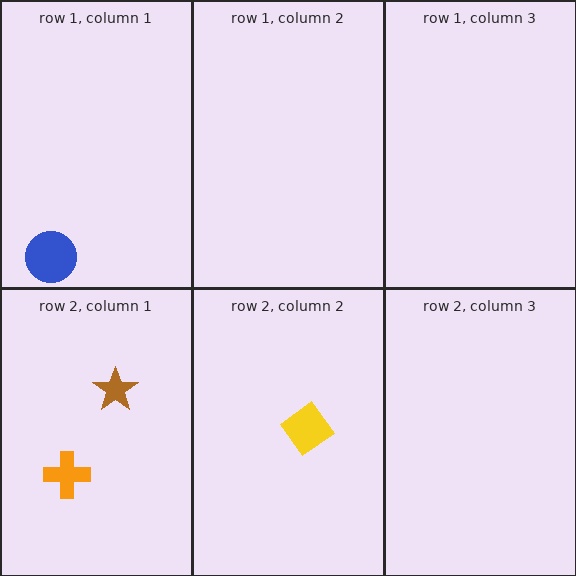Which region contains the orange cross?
The row 2, column 1 region.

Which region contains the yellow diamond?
The row 2, column 2 region.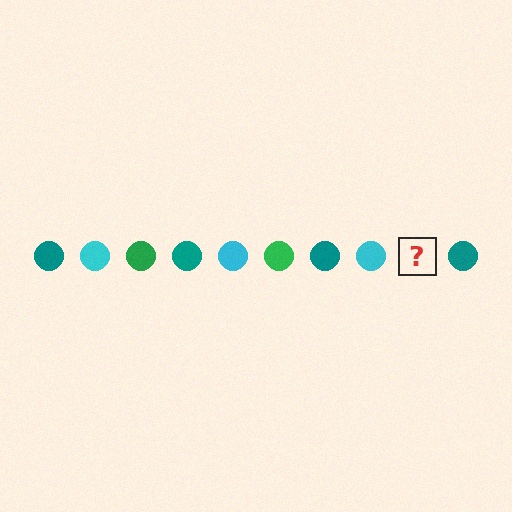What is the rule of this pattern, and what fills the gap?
The rule is that the pattern cycles through teal, cyan, green circles. The gap should be filled with a green circle.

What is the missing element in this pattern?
The missing element is a green circle.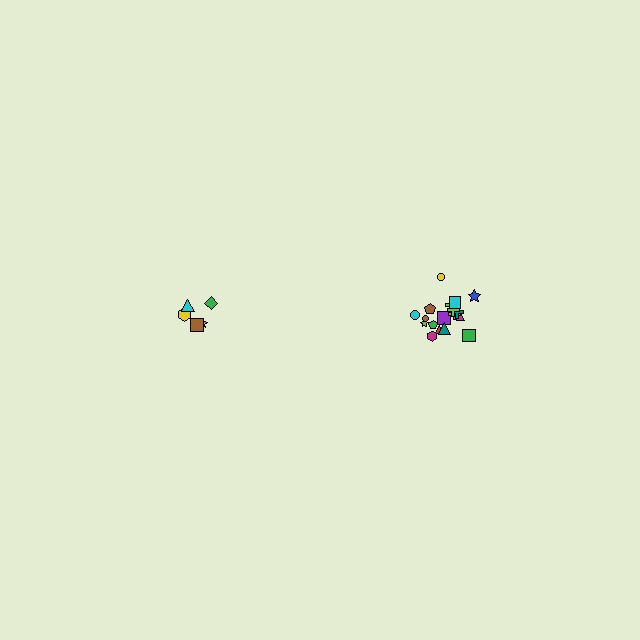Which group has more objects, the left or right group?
The right group.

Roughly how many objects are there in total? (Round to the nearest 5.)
Roughly 25 objects in total.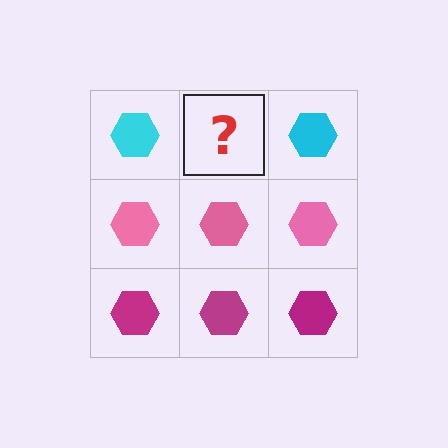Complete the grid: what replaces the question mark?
The question mark should be replaced with a cyan hexagon.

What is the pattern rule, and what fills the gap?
The rule is that each row has a consistent color. The gap should be filled with a cyan hexagon.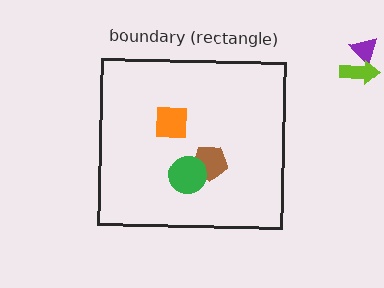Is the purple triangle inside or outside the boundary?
Outside.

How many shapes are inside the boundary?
3 inside, 2 outside.